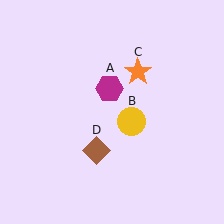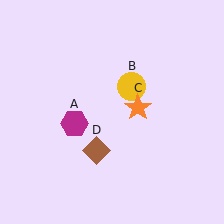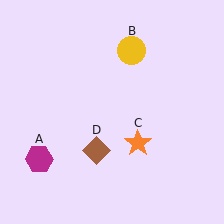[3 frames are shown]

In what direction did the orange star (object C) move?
The orange star (object C) moved down.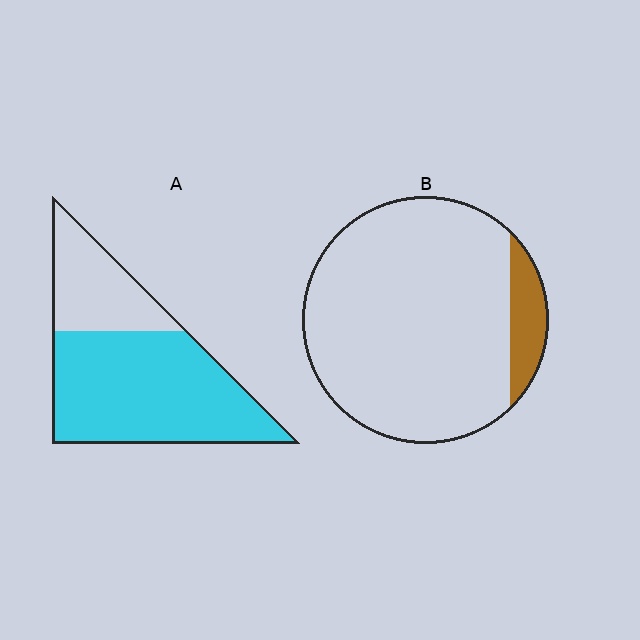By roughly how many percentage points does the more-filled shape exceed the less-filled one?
By roughly 60 percentage points (A over B).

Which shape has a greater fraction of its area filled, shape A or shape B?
Shape A.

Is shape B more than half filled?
No.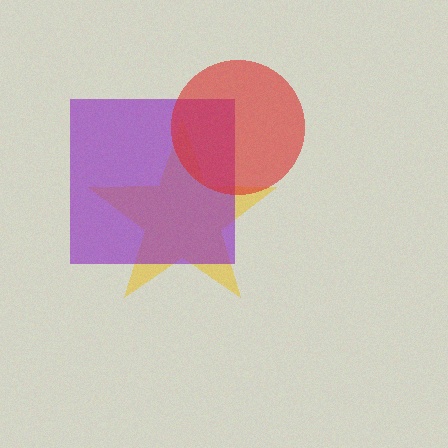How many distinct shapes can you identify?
There are 3 distinct shapes: a yellow star, a purple square, a red circle.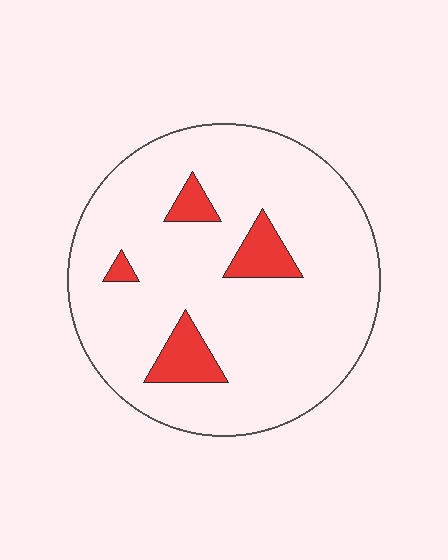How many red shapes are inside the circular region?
4.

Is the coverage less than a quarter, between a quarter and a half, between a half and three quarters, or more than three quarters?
Less than a quarter.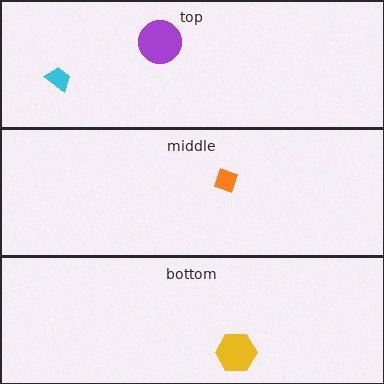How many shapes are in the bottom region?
1.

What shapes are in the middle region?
The orange diamond.